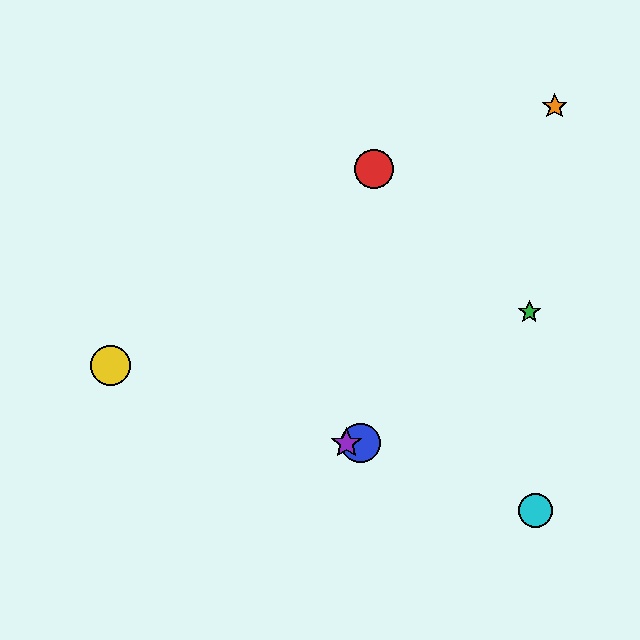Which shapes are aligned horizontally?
The blue circle, the purple star are aligned horizontally.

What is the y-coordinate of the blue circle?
The blue circle is at y≈443.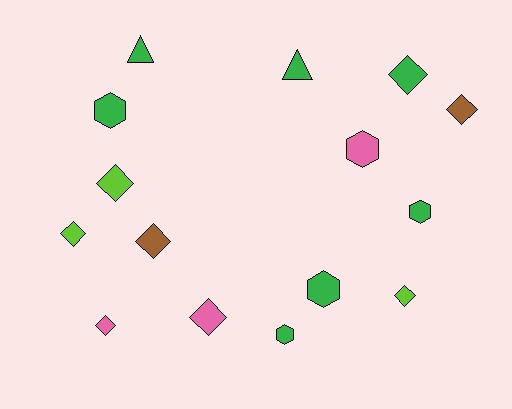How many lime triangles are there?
There are no lime triangles.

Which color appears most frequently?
Green, with 7 objects.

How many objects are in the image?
There are 15 objects.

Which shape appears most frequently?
Diamond, with 8 objects.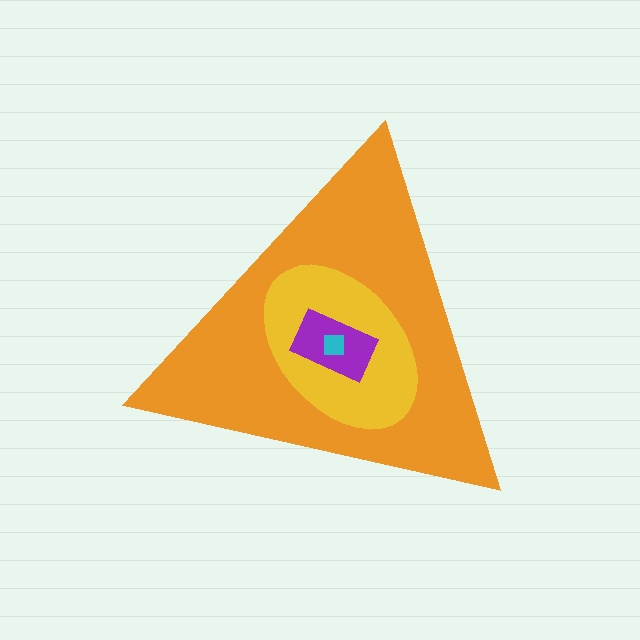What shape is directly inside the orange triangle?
The yellow ellipse.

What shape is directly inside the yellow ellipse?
The purple rectangle.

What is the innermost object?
The cyan square.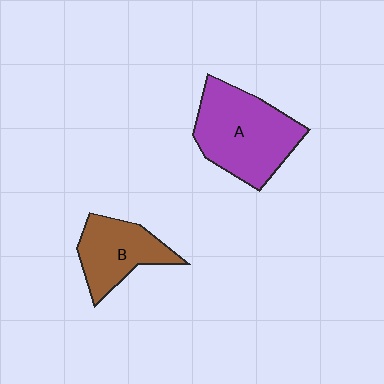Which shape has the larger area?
Shape A (purple).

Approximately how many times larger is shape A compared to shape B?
Approximately 1.5 times.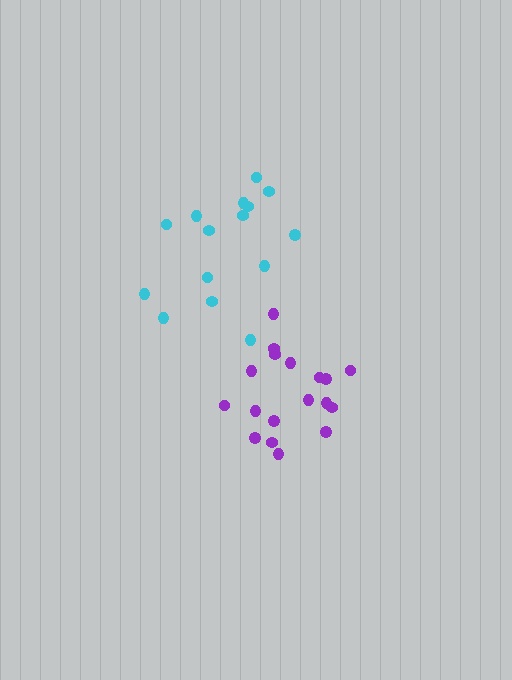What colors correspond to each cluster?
The clusters are colored: cyan, purple.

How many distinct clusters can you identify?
There are 2 distinct clusters.